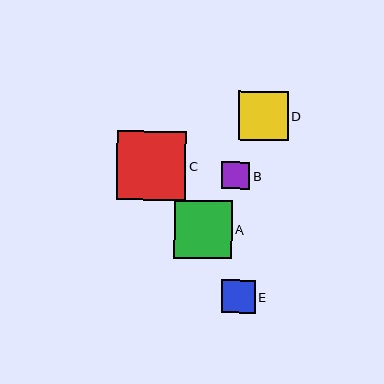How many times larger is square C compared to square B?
Square C is approximately 2.5 times the size of square B.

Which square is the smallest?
Square B is the smallest with a size of approximately 28 pixels.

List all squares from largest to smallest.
From largest to smallest: C, A, D, E, B.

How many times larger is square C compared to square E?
Square C is approximately 2.0 times the size of square E.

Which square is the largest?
Square C is the largest with a size of approximately 69 pixels.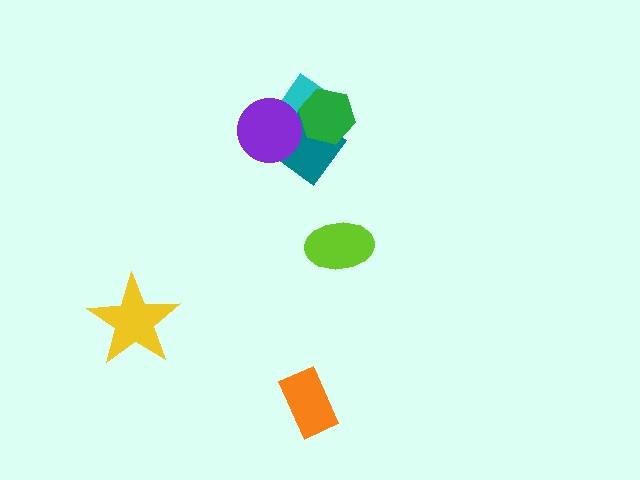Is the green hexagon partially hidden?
No, no other shape covers it.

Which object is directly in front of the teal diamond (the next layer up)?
The green hexagon is directly in front of the teal diamond.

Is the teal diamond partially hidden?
Yes, it is partially covered by another shape.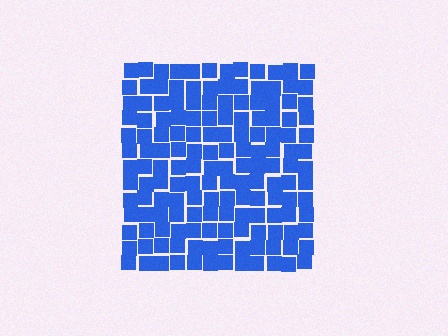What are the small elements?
The small elements are squares.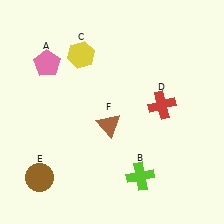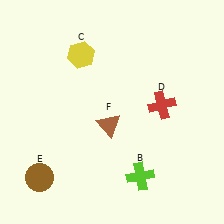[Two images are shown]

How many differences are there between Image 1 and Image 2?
There is 1 difference between the two images.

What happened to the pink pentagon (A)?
The pink pentagon (A) was removed in Image 2. It was in the top-left area of Image 1.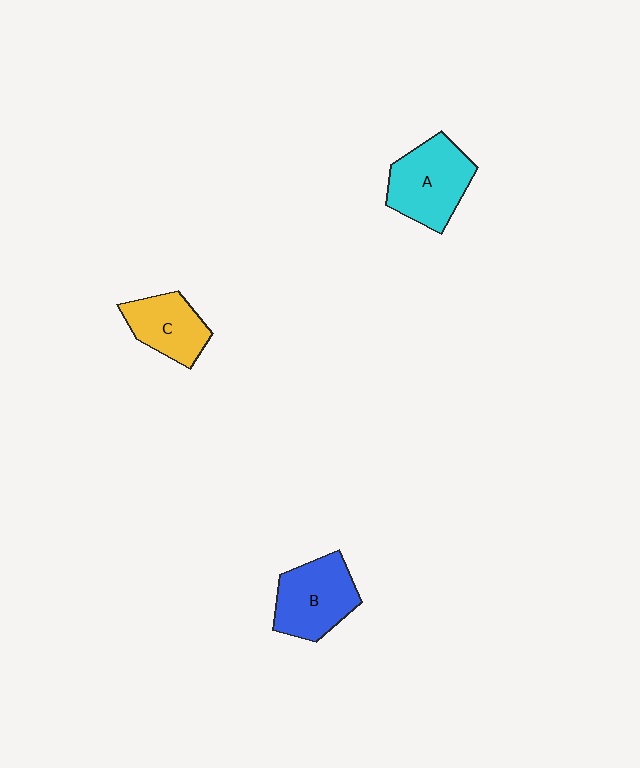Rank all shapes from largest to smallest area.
From largest to smallest: A (cyan), B (blue), C (yellow).